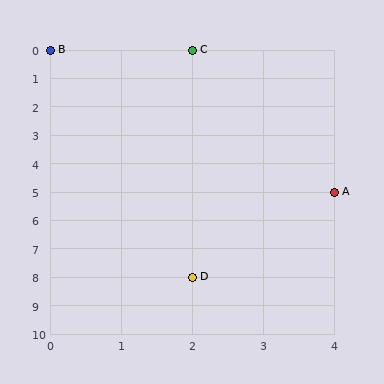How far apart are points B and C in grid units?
Points B and C are 2 columns apart.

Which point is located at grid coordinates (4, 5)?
Point A is at (4, 5).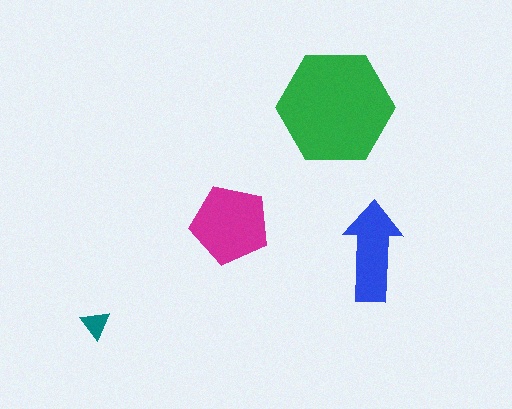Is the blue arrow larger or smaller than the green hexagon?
Smaller.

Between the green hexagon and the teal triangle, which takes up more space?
The green hexagon.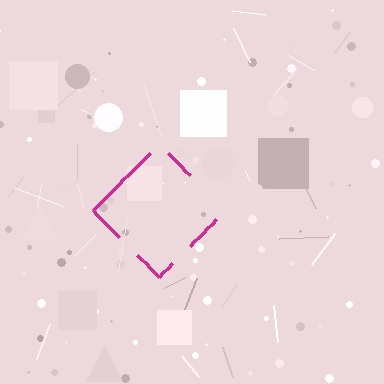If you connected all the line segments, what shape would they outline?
They would outline a diamond.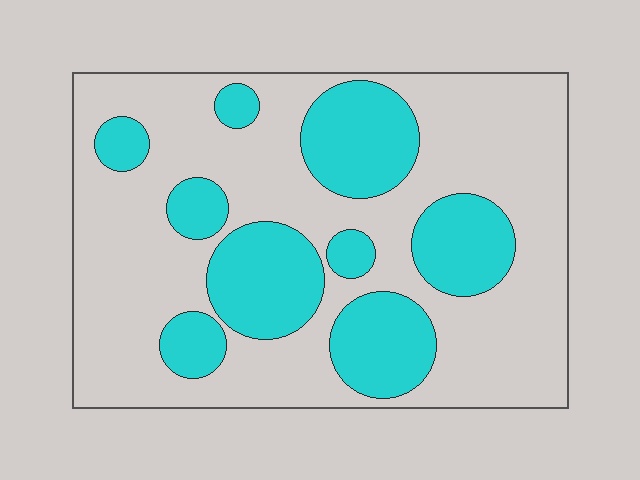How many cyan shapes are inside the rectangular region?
9.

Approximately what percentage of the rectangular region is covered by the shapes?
Approximately 30%.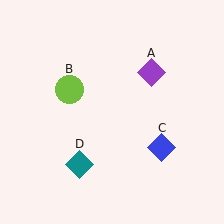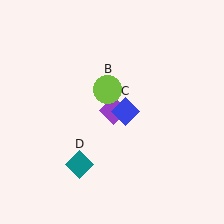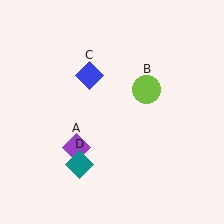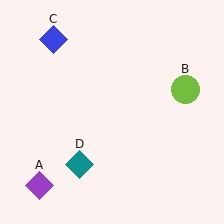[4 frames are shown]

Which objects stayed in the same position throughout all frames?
Teal diamond (object D) remained stationary.